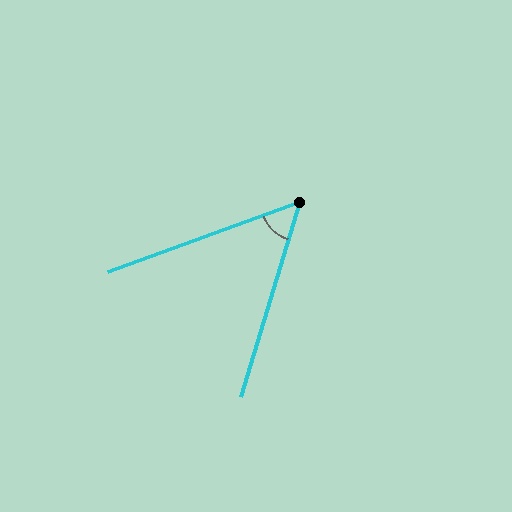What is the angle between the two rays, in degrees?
Approximately 53 degrees.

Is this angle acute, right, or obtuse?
It is acute.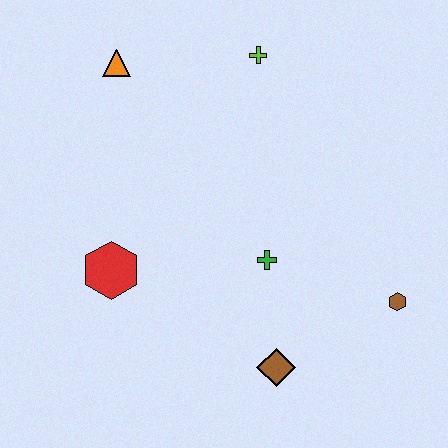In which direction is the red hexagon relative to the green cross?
The red hexagon is to the left of the green cross.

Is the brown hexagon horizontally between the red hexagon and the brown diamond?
No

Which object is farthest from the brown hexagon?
The orange triangle is farthest from the brown hexagon.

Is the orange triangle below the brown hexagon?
No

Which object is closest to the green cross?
The brown diamond is closest to the green cross.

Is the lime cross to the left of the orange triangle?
No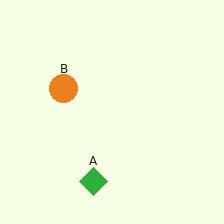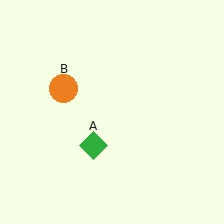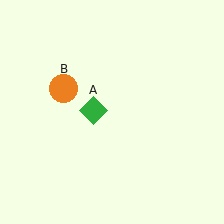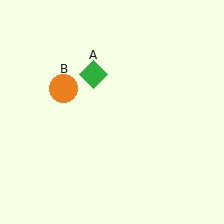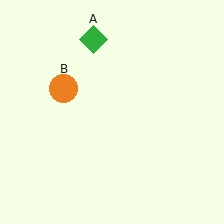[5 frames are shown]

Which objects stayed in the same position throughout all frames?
Orange circle (object B) remained stationary.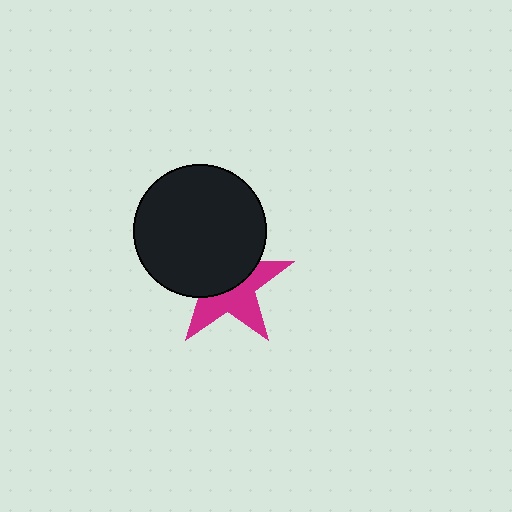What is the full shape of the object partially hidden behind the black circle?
The partially hidden object is a magenta star.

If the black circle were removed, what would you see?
You would see the complete magenta star.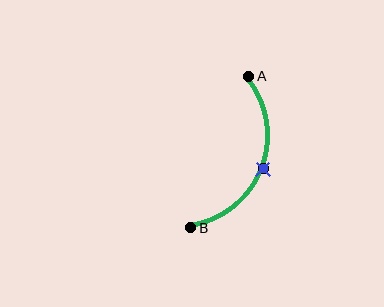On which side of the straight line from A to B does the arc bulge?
The arc bulges to the right of the straight line connecting A and B.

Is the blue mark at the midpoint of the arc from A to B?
Yes. The blue mark lies on the arc at equal arc-length from both A and B — it is the arc midpoint.